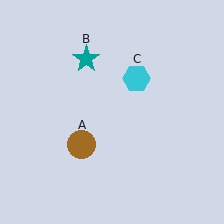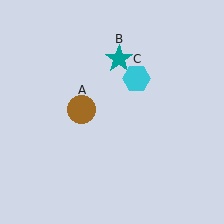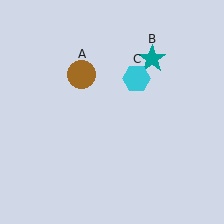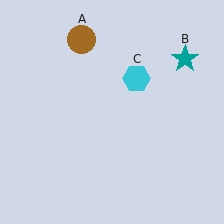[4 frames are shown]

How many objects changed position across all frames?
2 objects changed position: brown circle (object A), teal star (object B).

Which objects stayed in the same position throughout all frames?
Cyan hexagon (object C) remained stationary.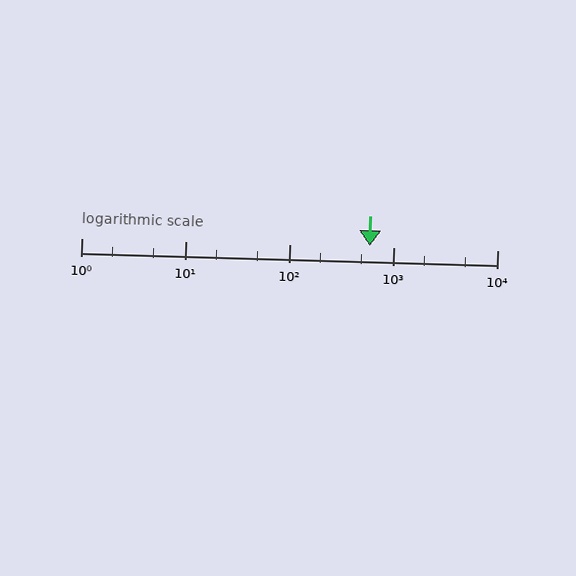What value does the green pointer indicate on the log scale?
The pointer indicates approximately 600.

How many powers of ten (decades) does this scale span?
The scale spans 4 decades, from 1 to 10000.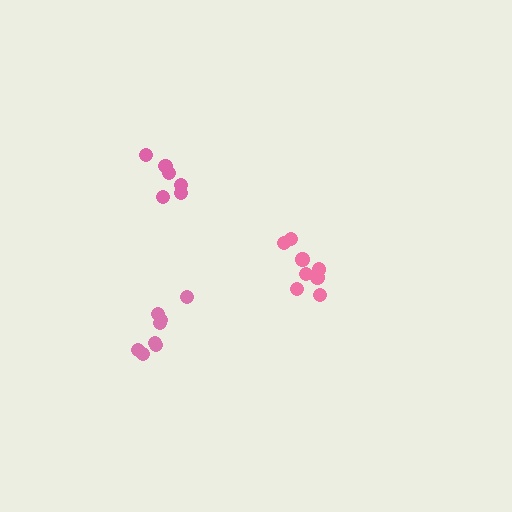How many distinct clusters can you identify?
There are 3 distinct clusters.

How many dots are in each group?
Group 1: 9 dots, Group 2: 6 dots, Group 3: 8 dots (23 total).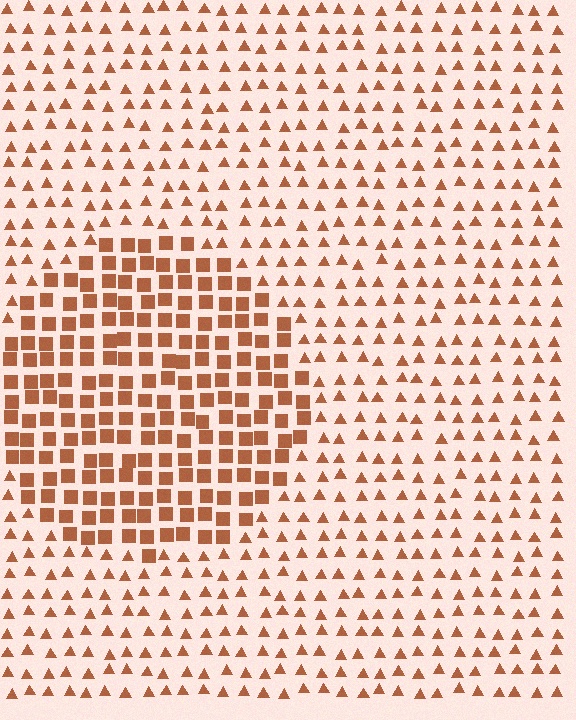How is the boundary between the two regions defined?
The boundary is defined by a change in element shape: squares inside vs. triangles outside. All elements share the same color and spacing.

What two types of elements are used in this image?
The image uses squares inside the circle region and triangles outside it.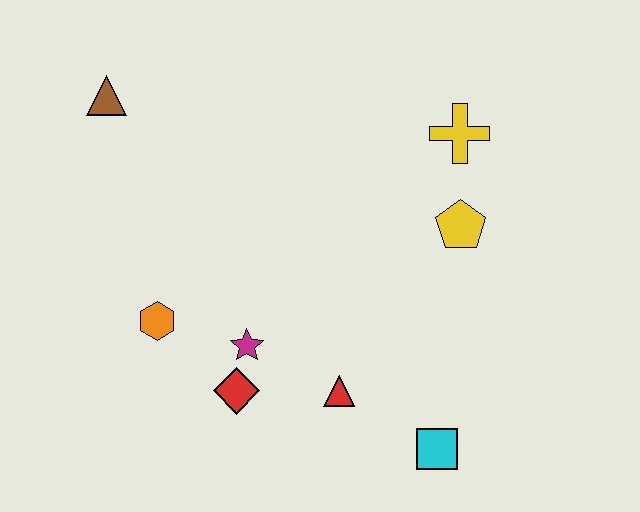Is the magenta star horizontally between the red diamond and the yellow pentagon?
Yes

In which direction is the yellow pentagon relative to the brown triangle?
The yellow pentagon is to the right of the brown triangle.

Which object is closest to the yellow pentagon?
The yellow cross is closest to the yellow pentagon.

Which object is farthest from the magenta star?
The yellow cross is farthest from the magenta star.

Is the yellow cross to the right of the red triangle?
Yes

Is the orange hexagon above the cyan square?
Yes